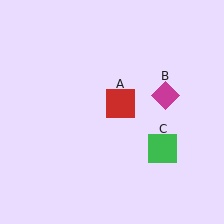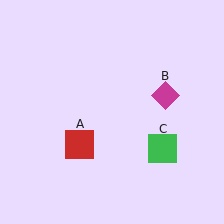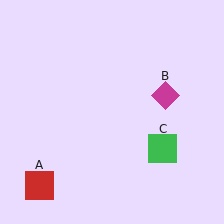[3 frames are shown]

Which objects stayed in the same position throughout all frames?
Magenta diamond (object B) and green square (object C) remained stationary.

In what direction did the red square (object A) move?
The red square (object A) moved down and to the left.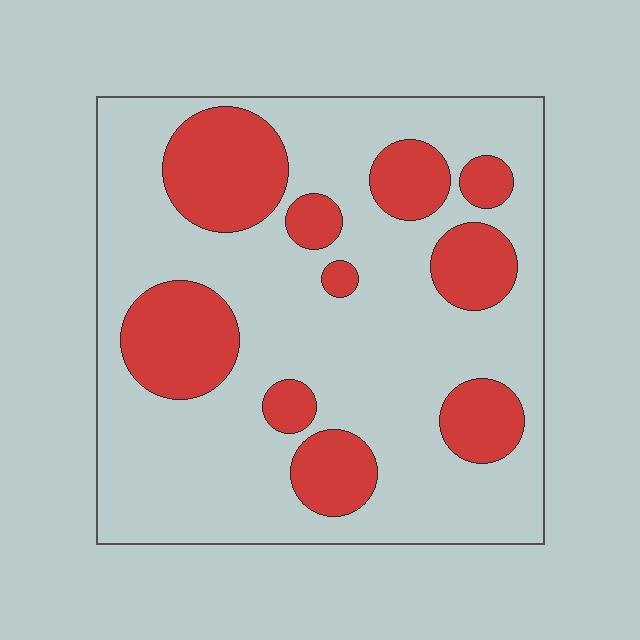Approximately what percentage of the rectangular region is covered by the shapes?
Approximately 30%.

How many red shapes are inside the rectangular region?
10.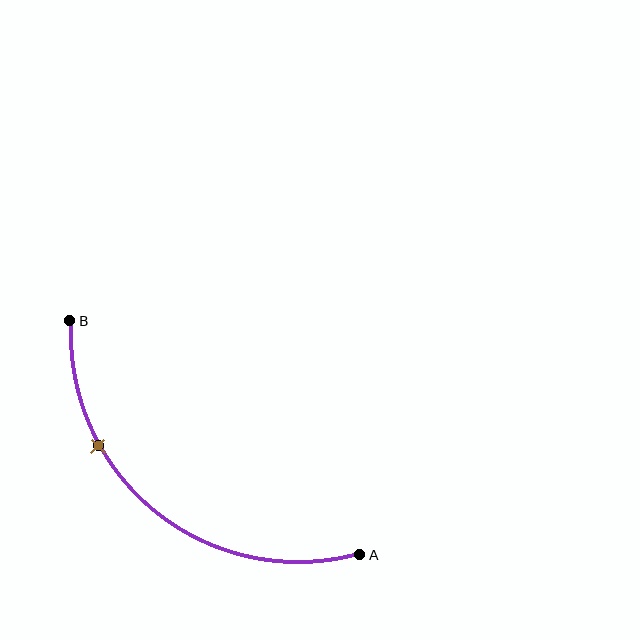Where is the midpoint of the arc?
The arc midpoint is the point on the curve farthest from the straight line joining A and B. It sits below and to the left of that line.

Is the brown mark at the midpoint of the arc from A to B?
No. The brown mark lies on the arc but is closer to endpoint B. The arc midpoint would be at the point on the curve equidistant along the arc from both A and B.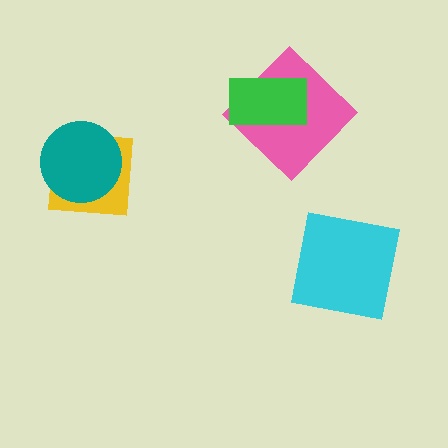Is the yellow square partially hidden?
Yes, it is partially covered by another shape.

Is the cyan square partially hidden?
No, no other shape covers it.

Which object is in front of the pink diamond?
The green rectangle is in front of the pink diamond.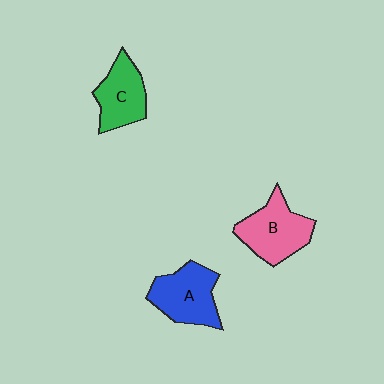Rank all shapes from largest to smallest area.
From largest to smallest: B (pink), A (blue), C (green).